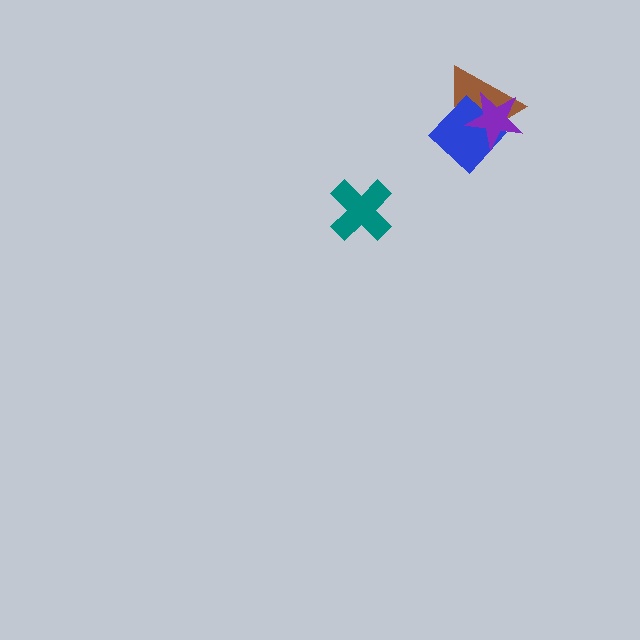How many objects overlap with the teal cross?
0 objects overlap with the teal cross.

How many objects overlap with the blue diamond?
2 objects overlap with the blue diamond.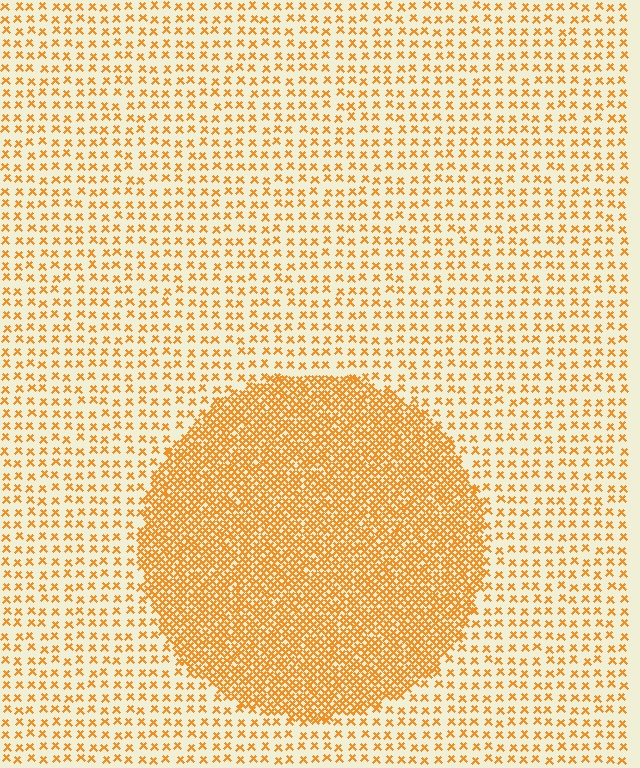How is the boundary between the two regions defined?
The boundary is defined by a change in element density (approximately 2.9x ratio). All elements are the same color, size, and shape.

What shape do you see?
I see a circle.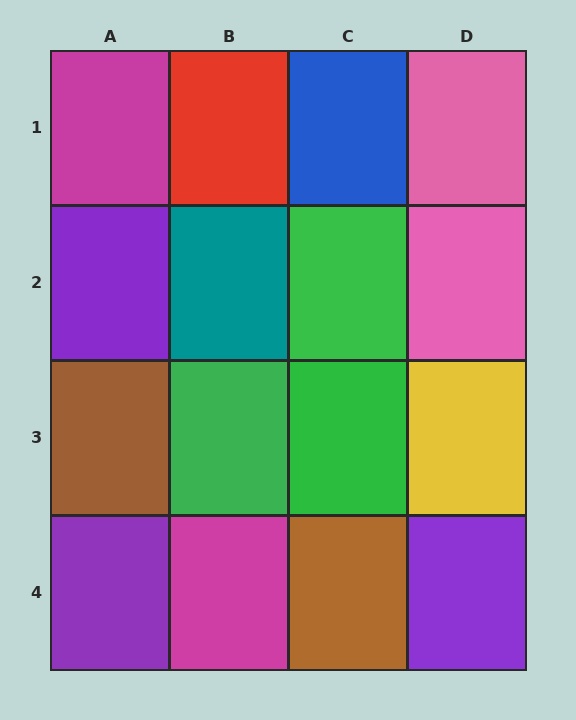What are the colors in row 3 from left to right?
Brown, green, green, yellow.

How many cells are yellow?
1 cell is yellow.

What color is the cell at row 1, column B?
Red.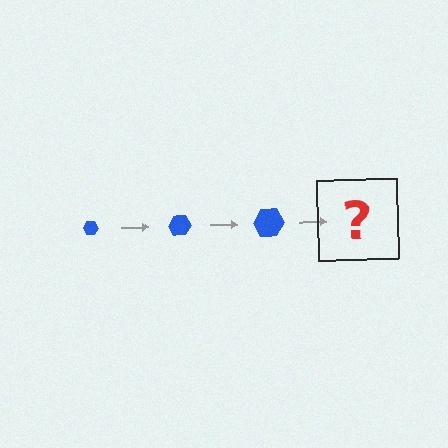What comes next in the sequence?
The next element should be a blue hexagon, larger than the previous one.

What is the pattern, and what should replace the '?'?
The pattern is that the hexagon gets progressively larger each step. The '?' should be a blue hexagon, larger than the previous one.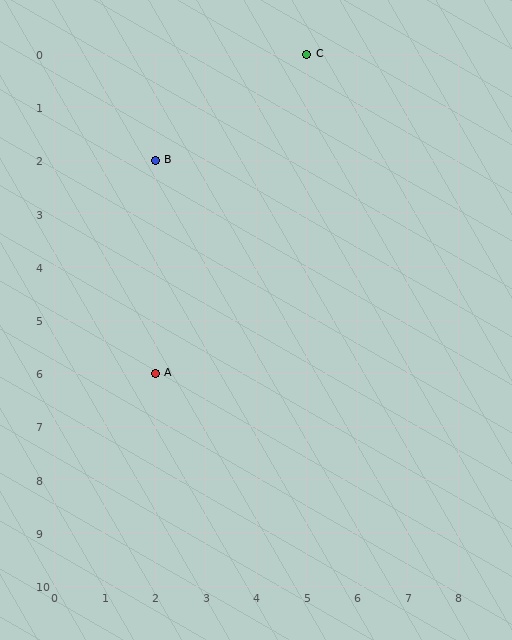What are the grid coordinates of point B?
Point B is at grid coordinates (2, 2).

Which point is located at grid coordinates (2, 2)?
Point B is at (2, 2).